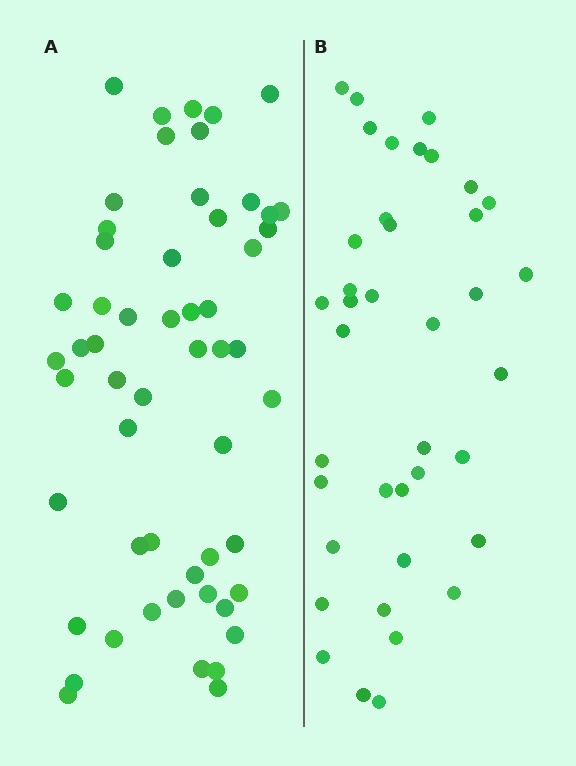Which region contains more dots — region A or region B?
Region A (the left region) has more dots.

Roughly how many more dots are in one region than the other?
Region A has approximately 15 more dots than region B.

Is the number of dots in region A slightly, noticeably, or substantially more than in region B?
Region A has noticeably more, but not dramatically so. The ratio is roughly 1.4 to 1.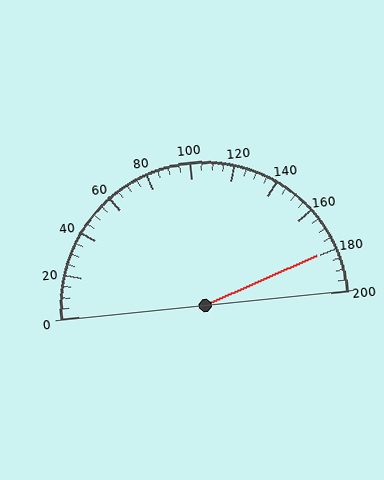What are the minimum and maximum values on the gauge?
The gauge ranges from 0 to 200.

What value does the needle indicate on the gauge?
The needle indicates approximately 180.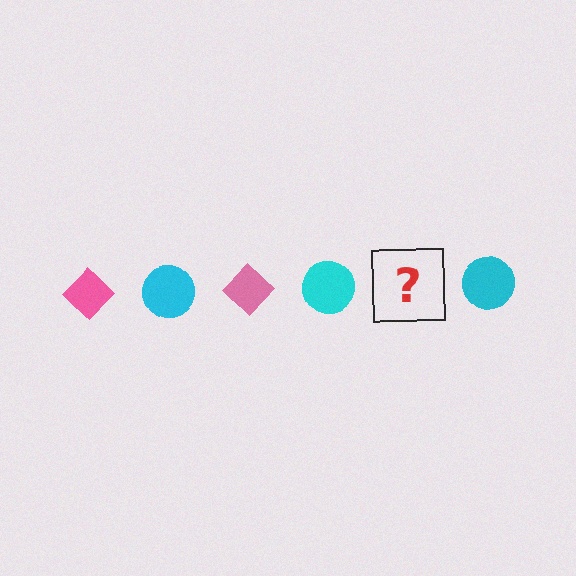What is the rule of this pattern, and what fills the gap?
The rule is that the pattern alternates between pink diamond and cyan circle. The gap should be filled with a pink diamond.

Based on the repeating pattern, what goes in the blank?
The blank should be a pink diamond.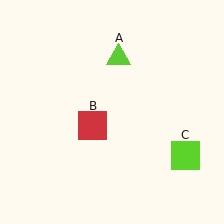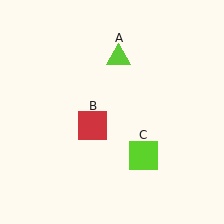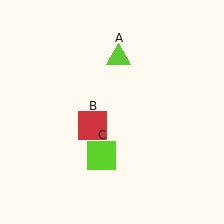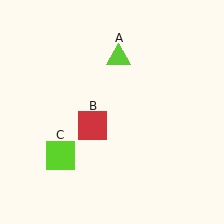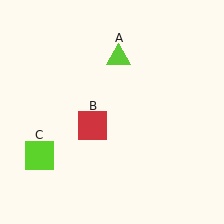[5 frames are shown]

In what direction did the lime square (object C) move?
The lime square (object C) moved left.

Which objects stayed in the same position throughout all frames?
Lime triangle (object A) and red square (object B) remained stationary.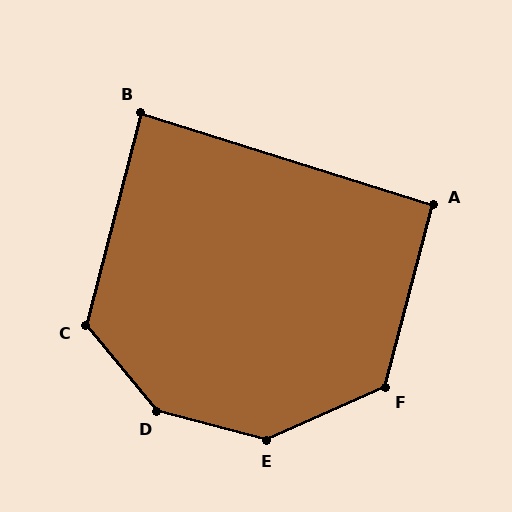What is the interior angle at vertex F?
Approximately 128 degrees (obtuse).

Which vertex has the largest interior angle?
D, at approximately 145 degrees.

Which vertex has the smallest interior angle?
B, at approximately 87 degrees.